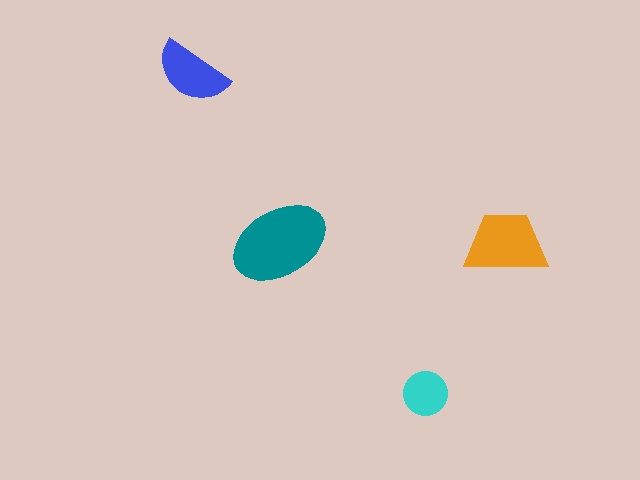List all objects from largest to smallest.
The teal ellipse, the orange trapezoid, the blue semicircle, the cyan circle.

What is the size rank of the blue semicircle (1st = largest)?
3rd.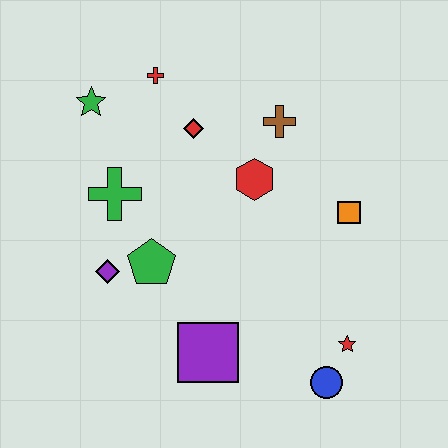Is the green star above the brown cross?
Yes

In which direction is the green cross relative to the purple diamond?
The green cross is above the purple diamond.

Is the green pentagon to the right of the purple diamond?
Yes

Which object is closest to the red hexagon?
The brown cross is closest to the red hexagon.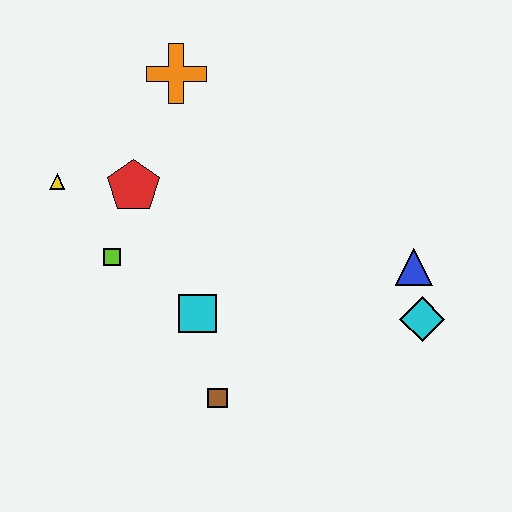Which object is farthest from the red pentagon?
The cyan diamond is farthest from the red pentagon.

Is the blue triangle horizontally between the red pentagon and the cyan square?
No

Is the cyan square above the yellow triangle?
No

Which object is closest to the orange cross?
The red pentagon is closest to the orange cross.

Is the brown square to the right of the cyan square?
Yes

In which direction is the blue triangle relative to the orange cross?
The blue triangle is to the right of the orange cross.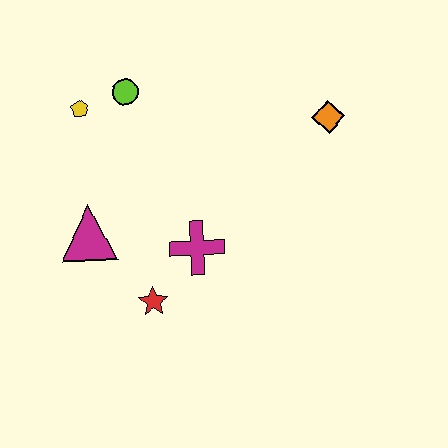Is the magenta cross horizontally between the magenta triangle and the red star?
No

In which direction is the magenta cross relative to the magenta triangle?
The magenta cross is to the right of the magenta triangle.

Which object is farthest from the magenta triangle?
The orange diamond is farthest from the magenta triangle.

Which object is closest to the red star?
The magenta cross is closest to the red star.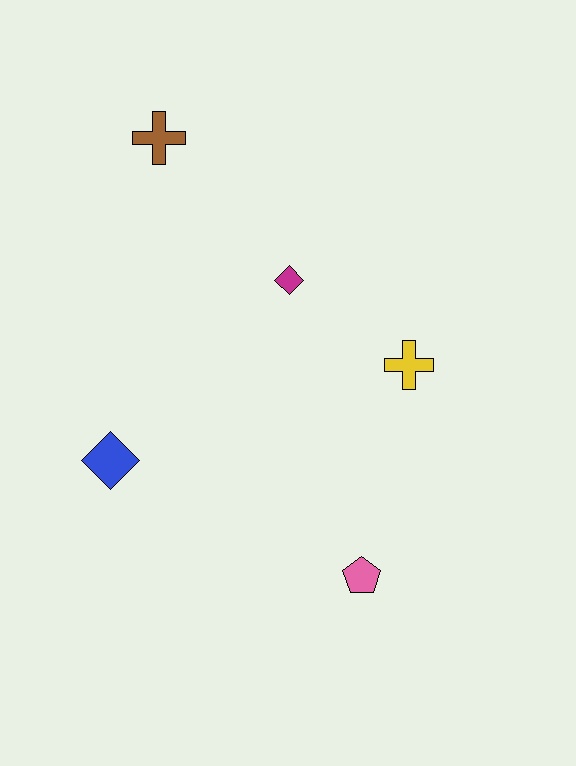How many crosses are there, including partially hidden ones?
There are 2 crosses.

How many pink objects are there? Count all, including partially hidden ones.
There is 1 pink object.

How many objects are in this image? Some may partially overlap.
There are 5 objects.